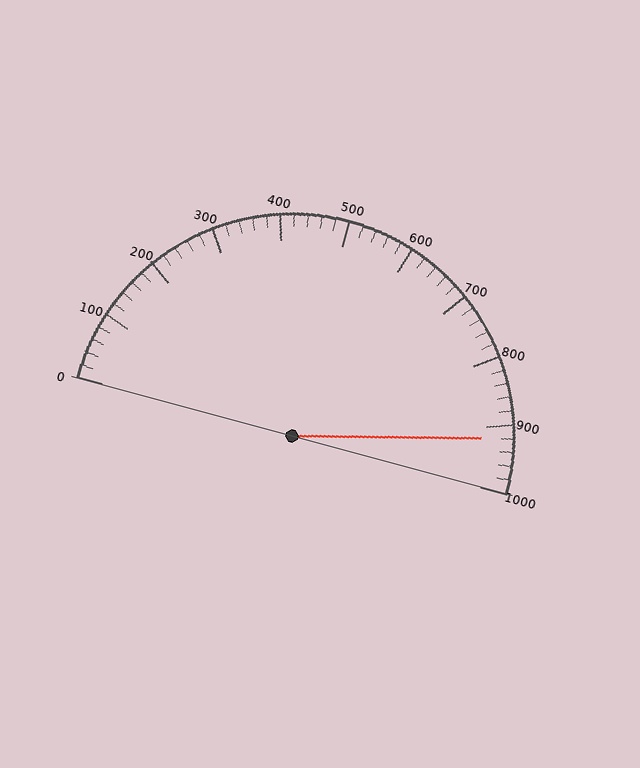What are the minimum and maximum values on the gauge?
The gauge ranges from 0 to 1000.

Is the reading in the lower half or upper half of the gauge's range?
The reading is in the upper half of the range (0 to 1000).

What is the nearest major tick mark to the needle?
The nearest major tick mark is 900.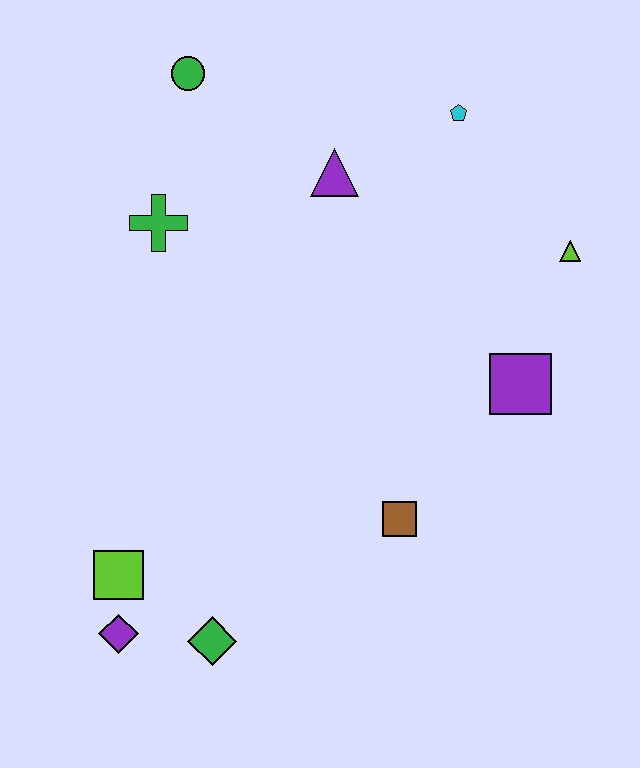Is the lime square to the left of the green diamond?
Yes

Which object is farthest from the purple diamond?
The cyan pentagon is farthest from the purple diamond.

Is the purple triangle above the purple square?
Yes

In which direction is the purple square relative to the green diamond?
The purple square is to the right of the green diamond.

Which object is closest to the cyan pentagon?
The purple triangle is closest to the cyan pentagon.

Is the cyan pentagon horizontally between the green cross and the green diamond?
No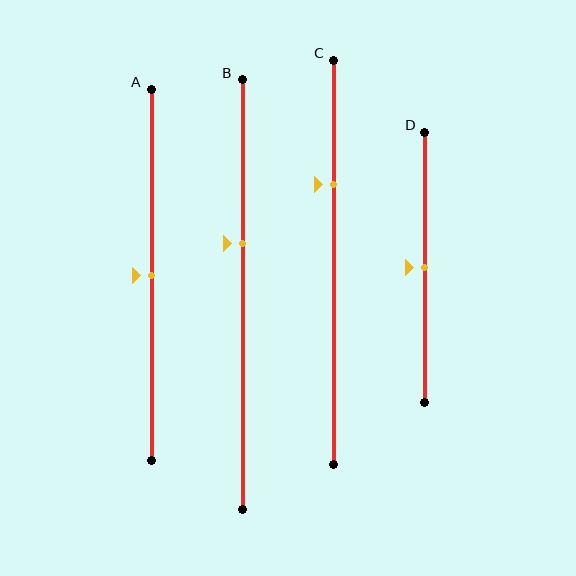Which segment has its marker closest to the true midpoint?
Segment A has its marker closest to the true midpoint.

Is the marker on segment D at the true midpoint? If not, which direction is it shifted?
Yes, the marker on segment D is at the true midpoint.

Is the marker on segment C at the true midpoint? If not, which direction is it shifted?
No, the marker on segment C is shifted upward by about 19% of the segment length.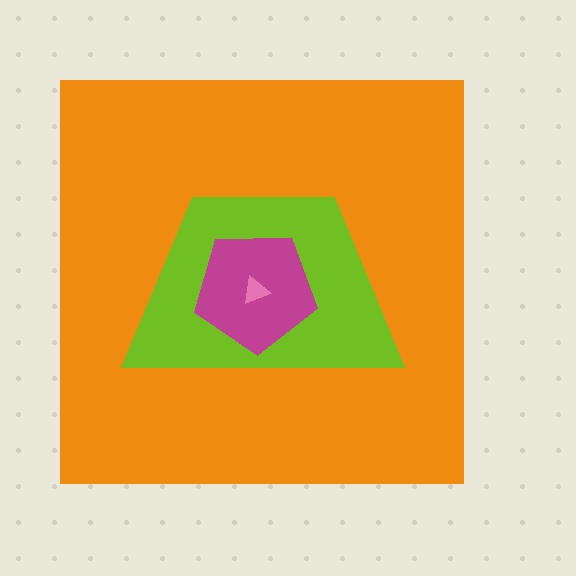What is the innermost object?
The pink triangle.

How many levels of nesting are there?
4.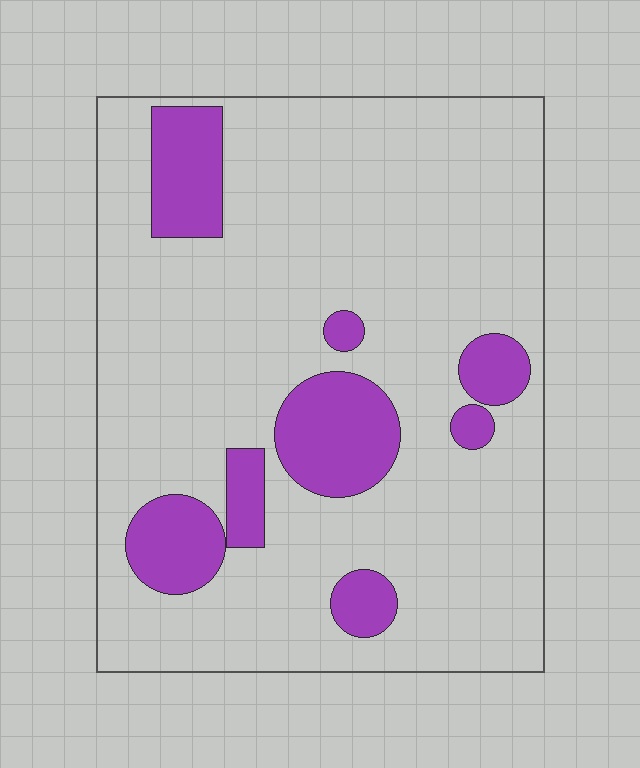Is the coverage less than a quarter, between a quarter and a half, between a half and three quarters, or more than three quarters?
Less than a quarter.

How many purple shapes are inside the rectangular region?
8.